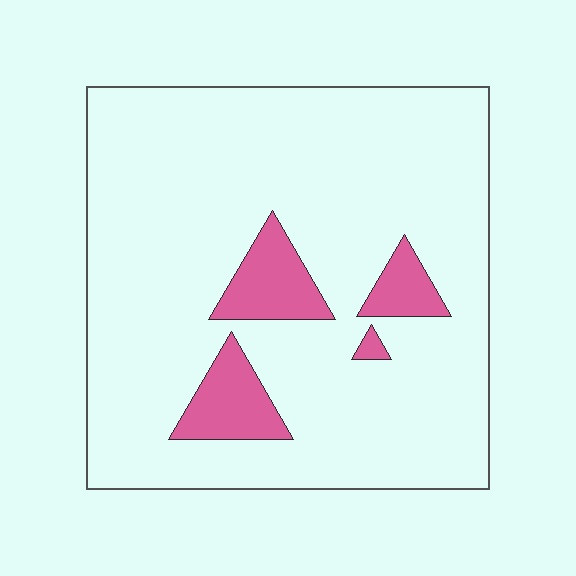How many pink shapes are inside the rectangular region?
4.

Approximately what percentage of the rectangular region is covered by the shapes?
Approximately 10%.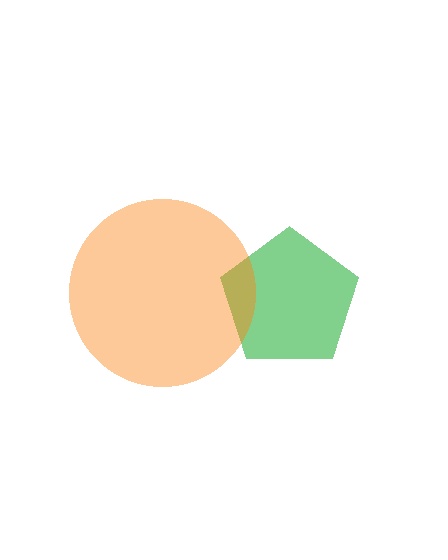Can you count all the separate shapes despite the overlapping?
Yes, there are 2 separate shapes.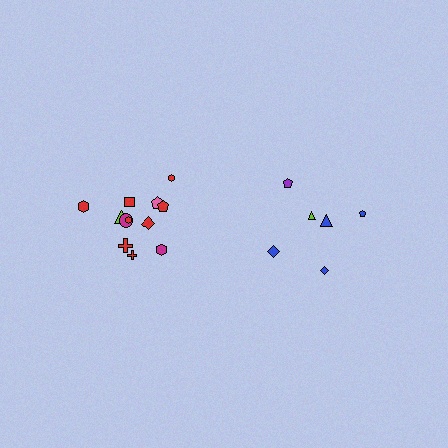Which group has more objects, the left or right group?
The left group.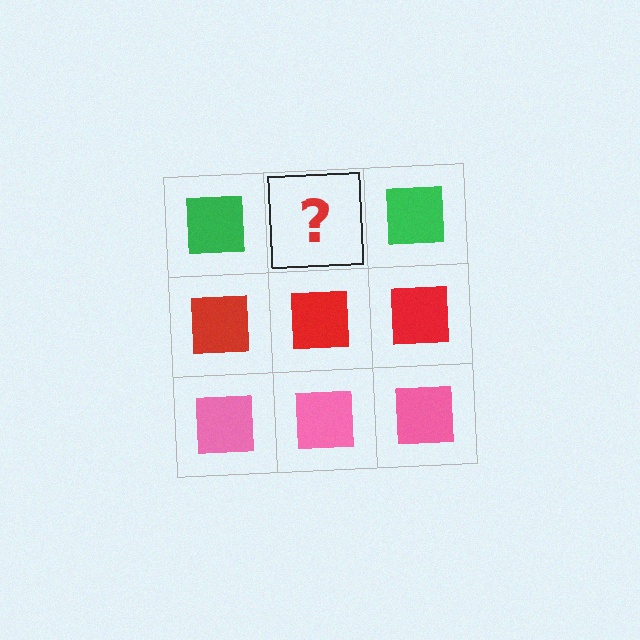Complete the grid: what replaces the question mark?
The question mark should be replaced with a green square.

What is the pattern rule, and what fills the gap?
The rule is that each row has a consistent color. The gap should be filled with a green square.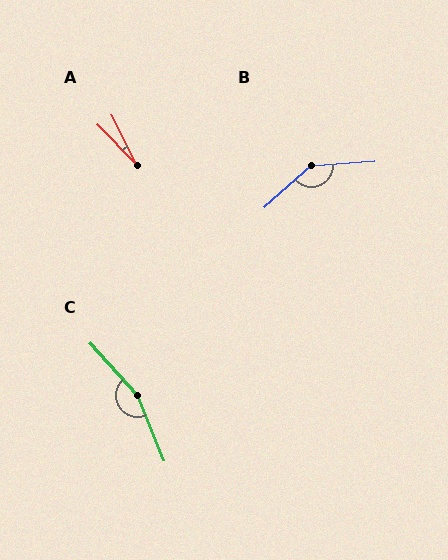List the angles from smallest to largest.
A (18°), B (143°), C (160°).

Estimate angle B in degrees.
Approximately 143 degrees.